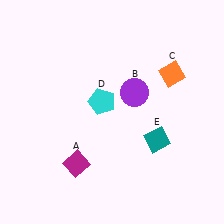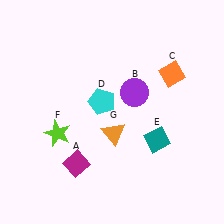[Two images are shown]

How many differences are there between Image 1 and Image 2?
There are 2 differences between the two images.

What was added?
A lime star (F), an orange triangle (G) were added in Image 2.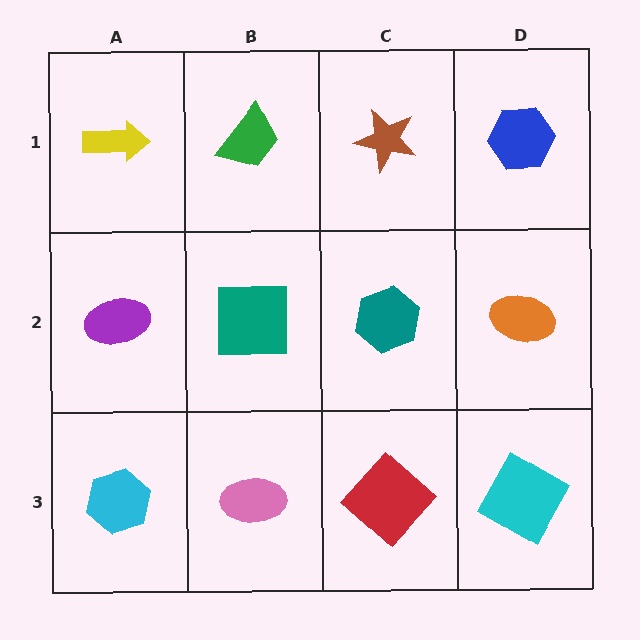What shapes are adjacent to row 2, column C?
A brown star (row 1, column C), a red diamond (row 3, column C), a teal square (row 2, column B), an orange ellipse (row 2, column D).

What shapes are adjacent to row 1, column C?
A teal hexagon (row 2, column C), a green trapezoid (row 1, column B), a blue hexagon (row 1, column D).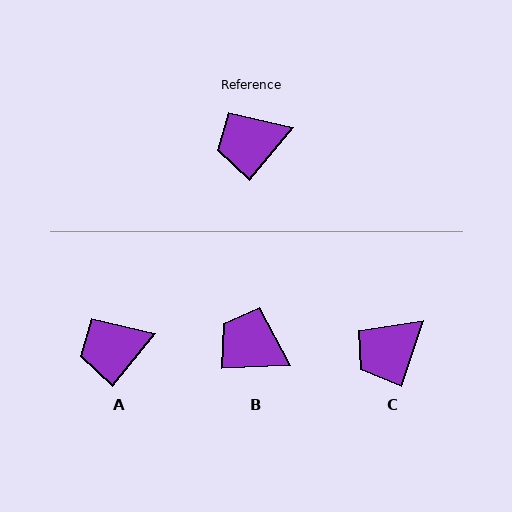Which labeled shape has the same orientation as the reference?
A.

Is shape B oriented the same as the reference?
No, it is off by about 49 degrees.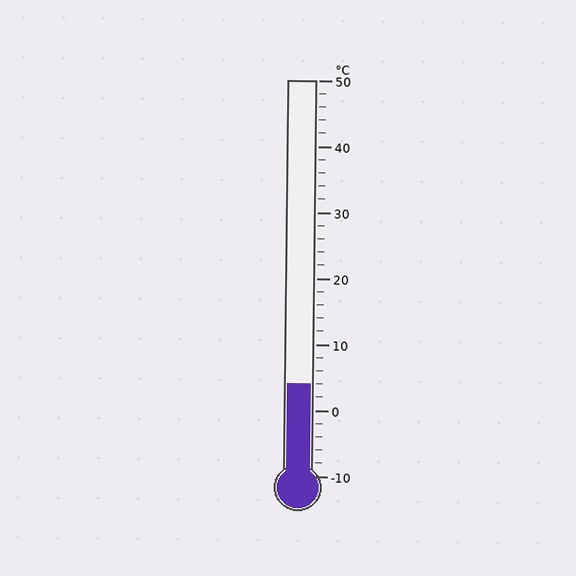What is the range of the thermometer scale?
The thermometer scale ranges from -10°C to 50°C.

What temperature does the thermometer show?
The thermometer shows approximately 4°C.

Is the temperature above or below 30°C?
The temperature is below 30°C.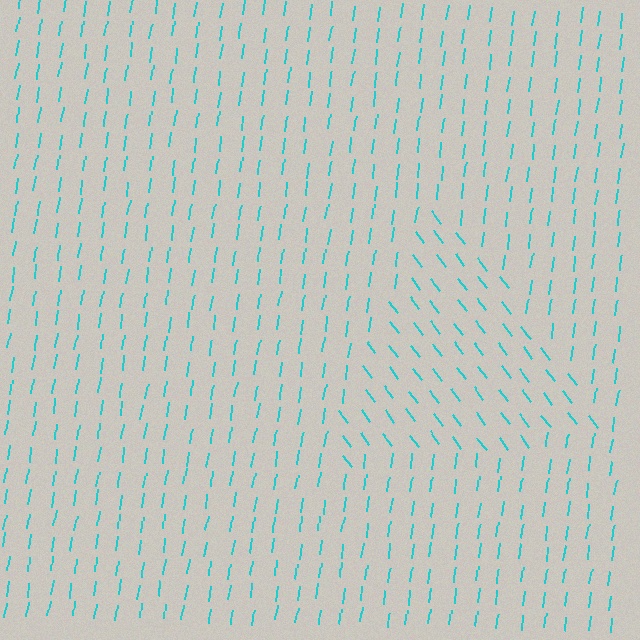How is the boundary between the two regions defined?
The boundary is defined purely by a change in line orientation (approximately 45 degrees difference). All lines are the same color and thickness.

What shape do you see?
I see a triangle.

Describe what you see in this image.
The image is filled with small cyan line segments. A triangle region in the image has lines oriented differently from the surrounding lines, creating a visible texture boundary.